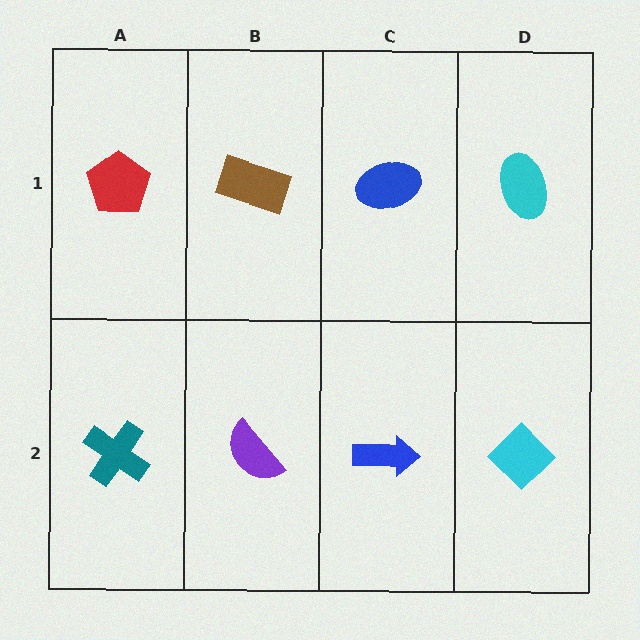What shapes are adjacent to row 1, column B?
A purple semicircle (row 2, column B), a red pentagon (row 1, column A), a blue ellipse (row 1, column C).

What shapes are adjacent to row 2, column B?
A brown rectangle (row 1, column B), a teal cross (row 2, column A), a blue arrow (row 2, column C).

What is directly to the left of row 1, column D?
A blue ellipse.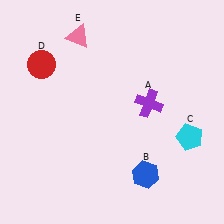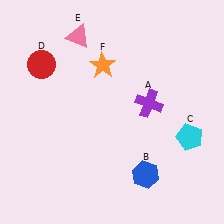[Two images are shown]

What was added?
An orange star (F) was added in Image 2.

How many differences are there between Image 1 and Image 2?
There is 1 difference between the two images.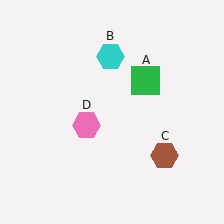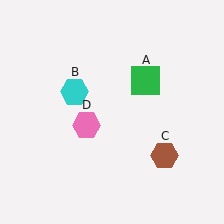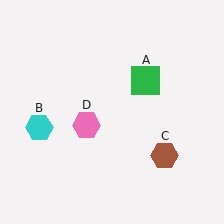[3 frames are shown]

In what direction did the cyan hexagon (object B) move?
The cyan hexagon (object B) moved down and to the left.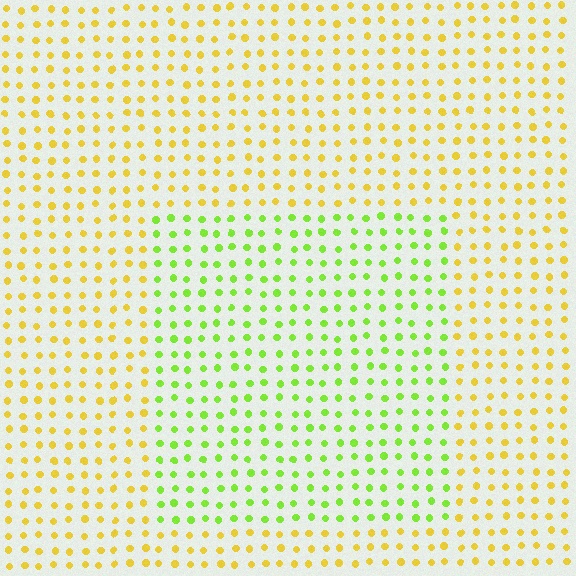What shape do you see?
I see a rectangle.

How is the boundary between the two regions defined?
The boundary is defined purely by a slight shift in hue (about 46 degrees). Spacing, size, and orientation are identical on both sides.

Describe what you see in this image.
The image is filled with small yellow elements in a uniform arrangement. A rectangle-shaped region is visible where the elements are tinted to a slightly different hue, forming a subtle color boundary.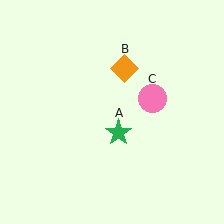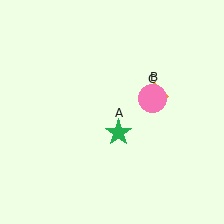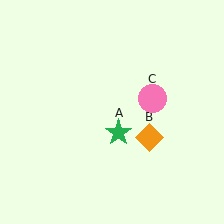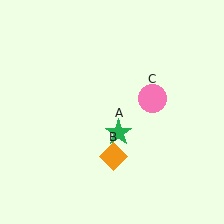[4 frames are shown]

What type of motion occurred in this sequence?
The orange diamond (object B) rotated clockwise around the center of the scene.